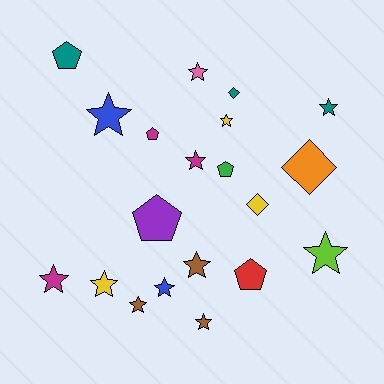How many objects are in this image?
There are 20 objects.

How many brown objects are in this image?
There are 3 brown objects.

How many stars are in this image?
There are 12 stars.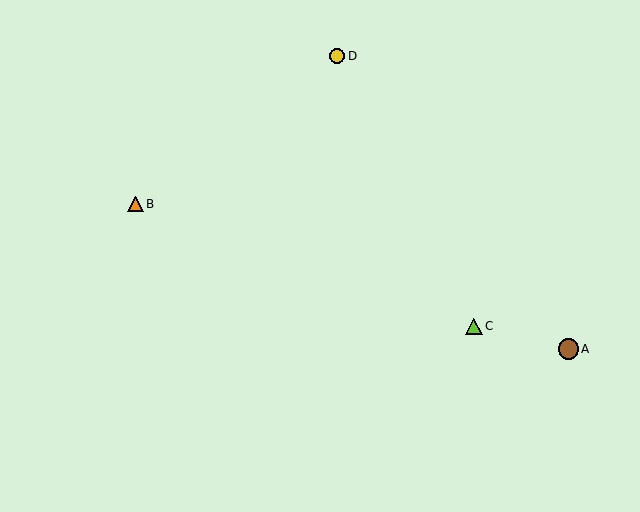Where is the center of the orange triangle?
The center of the orange triangle is at (136, 204).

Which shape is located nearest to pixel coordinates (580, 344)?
The brown circle (labeled A) at (568, 349) is nearest to that location.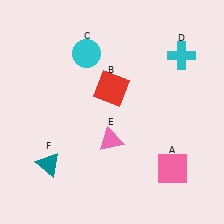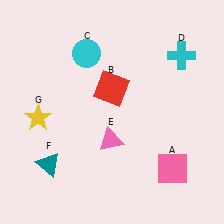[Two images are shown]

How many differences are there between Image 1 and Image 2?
There is 1 difference between the two images.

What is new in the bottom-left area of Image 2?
A yellow star (G) was added in the bottom-left area of Image 2.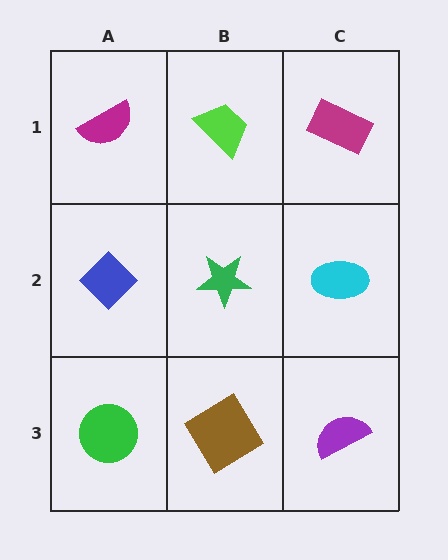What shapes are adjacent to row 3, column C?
A cyan ellipse (row 2, column C), a brown diamond (row 3, column B).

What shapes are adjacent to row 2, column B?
A lime trapezoid (row 1, column B), a brown diamond (row 3, column B), a blue diamond (row 2, column A), a cyan ellipse (row 2, column C).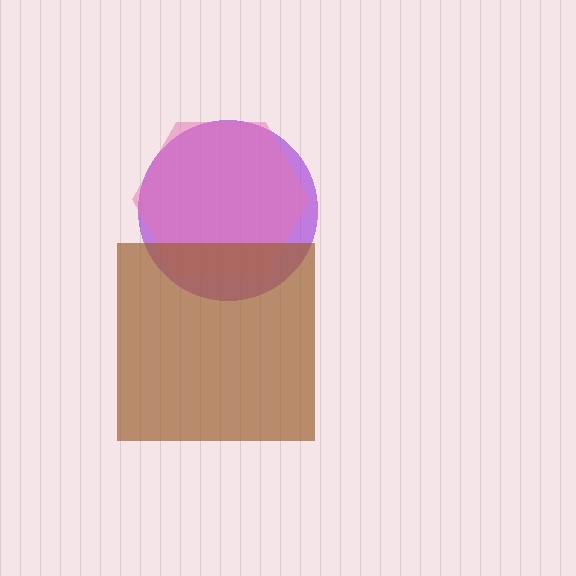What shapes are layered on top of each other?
The layered shapes are: a purple circle, a pink hexagon, a brown square.